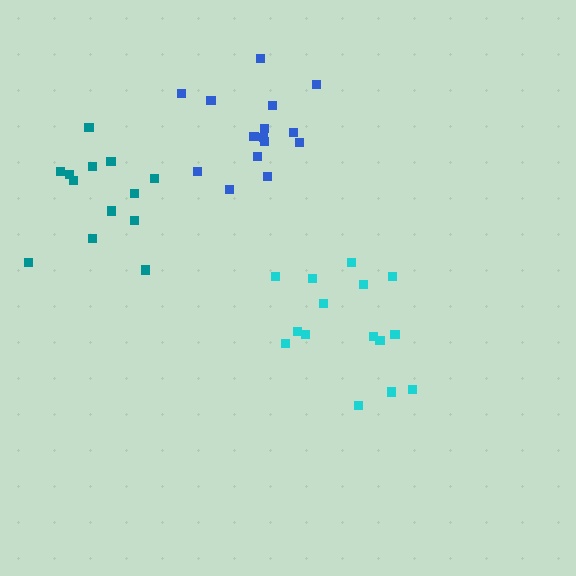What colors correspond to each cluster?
The clusters are colored: cyan, blue, teal.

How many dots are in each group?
Group 1: 15 dots, Group 2: 15 dots, Group 3: 13 dots (43 total).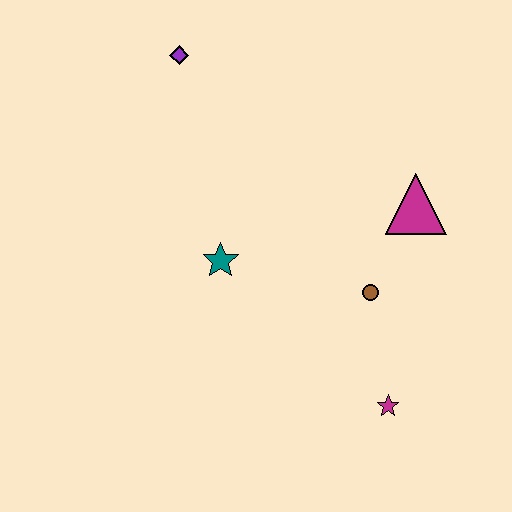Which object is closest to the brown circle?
The magenta triangle is closest to the brown circle.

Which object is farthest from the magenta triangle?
The purple diamond is farthest from the magenta triangle.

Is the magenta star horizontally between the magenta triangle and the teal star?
Yes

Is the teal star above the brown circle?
Yes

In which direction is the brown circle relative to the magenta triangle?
The brown circle is below the magenta triangle.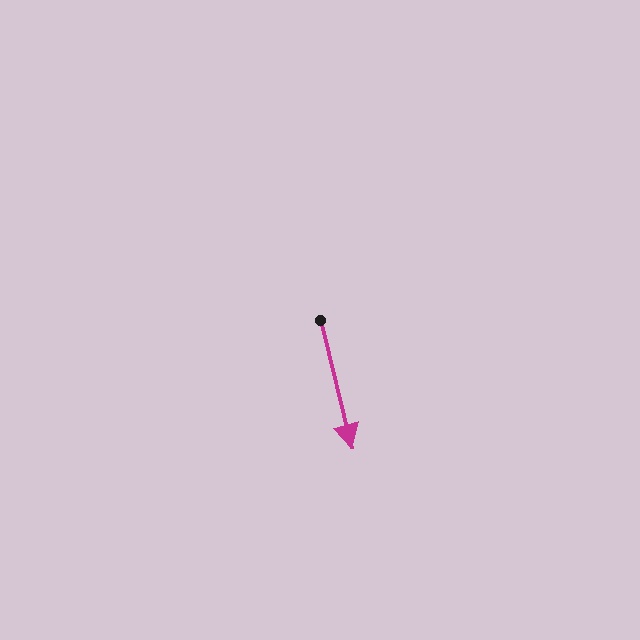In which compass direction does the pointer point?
South.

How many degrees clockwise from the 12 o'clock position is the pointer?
Approximately 166 degrees.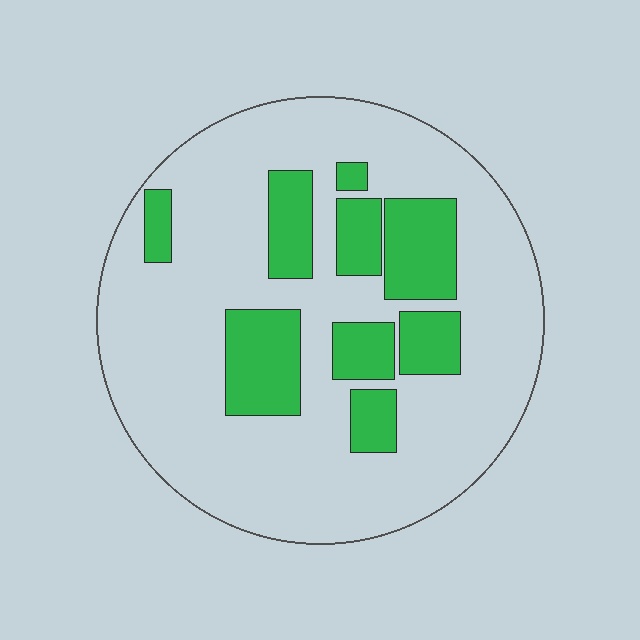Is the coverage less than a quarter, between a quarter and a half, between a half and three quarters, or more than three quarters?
Less than a quarter.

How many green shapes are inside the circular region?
9.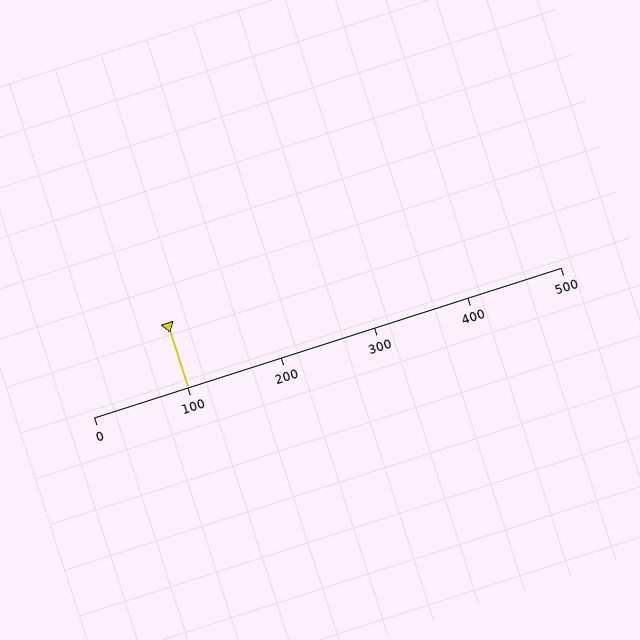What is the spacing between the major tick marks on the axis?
The major ticks are spaced 100 apart.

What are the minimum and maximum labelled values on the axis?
The axis runs from 0 to 500.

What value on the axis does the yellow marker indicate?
The marker indicates approximately 100.